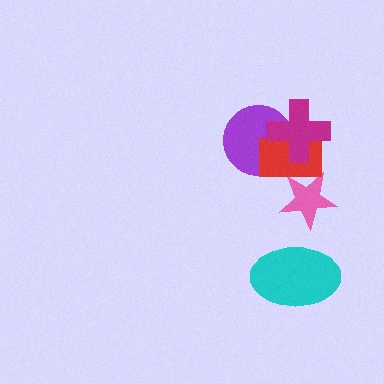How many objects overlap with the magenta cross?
2 objects overlap with the magenta cross.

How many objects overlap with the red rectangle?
3 objects overlap with the red rectangle.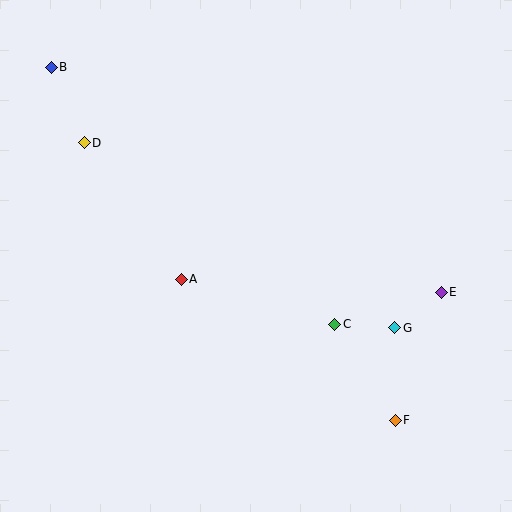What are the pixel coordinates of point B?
Point B is at (51, 67).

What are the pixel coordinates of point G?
Point G is at (395, 328).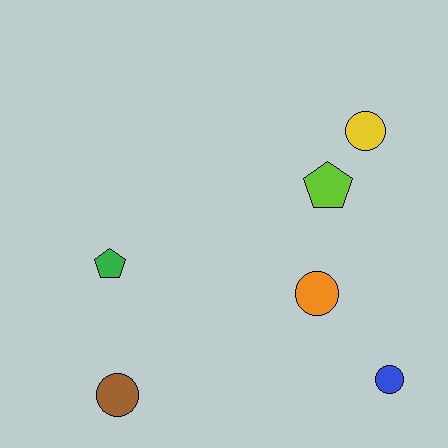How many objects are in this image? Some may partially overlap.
There are 6 objects.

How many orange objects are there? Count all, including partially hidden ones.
There is 1 orange object.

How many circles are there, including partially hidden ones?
There are 4 circles.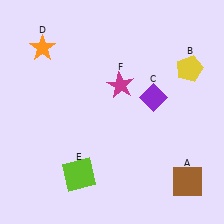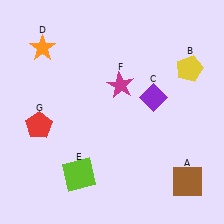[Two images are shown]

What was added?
A red pentagon (G) was added in Image 2.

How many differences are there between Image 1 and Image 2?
There is 1 difference between the two images.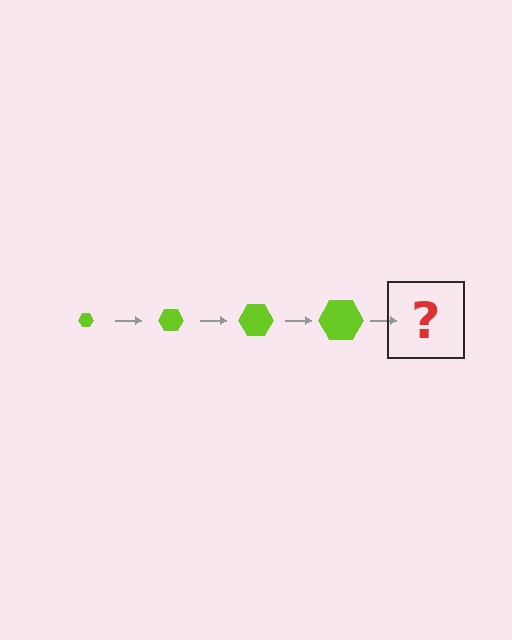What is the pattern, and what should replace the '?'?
The pattern is that the hexagon gets progressively larger each step. The '?' should be a lime hexagon, larger than the previous one.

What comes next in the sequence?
The next element should be a lime hexagon, larger than the previous one.